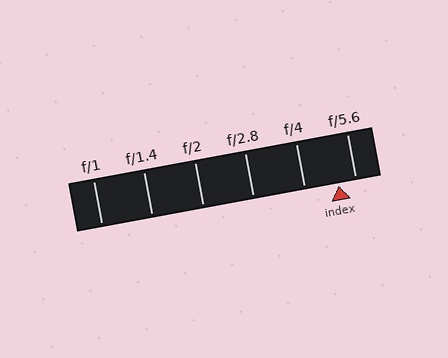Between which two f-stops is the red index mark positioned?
The index mark is between f/4 and f/5.6.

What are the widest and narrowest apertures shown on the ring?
The widest aperture shown is f/1 and the narrowest is f/5.6.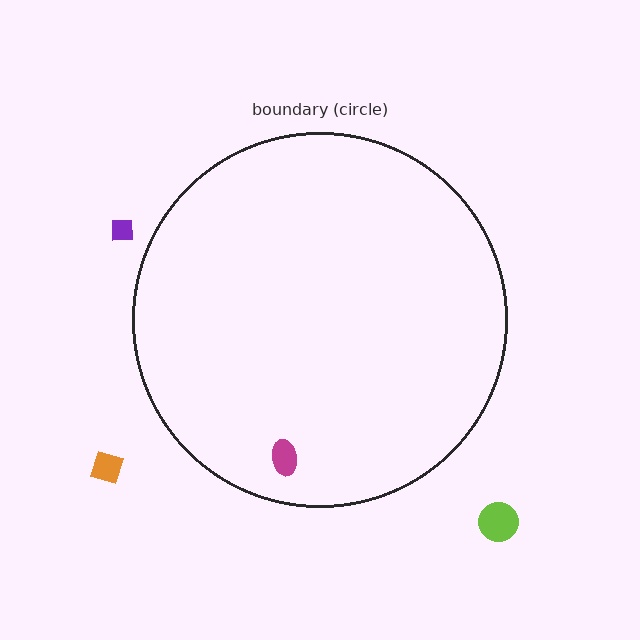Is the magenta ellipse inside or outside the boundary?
Inside.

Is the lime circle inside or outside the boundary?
Outside.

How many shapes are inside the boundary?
1 inside, 3 outside.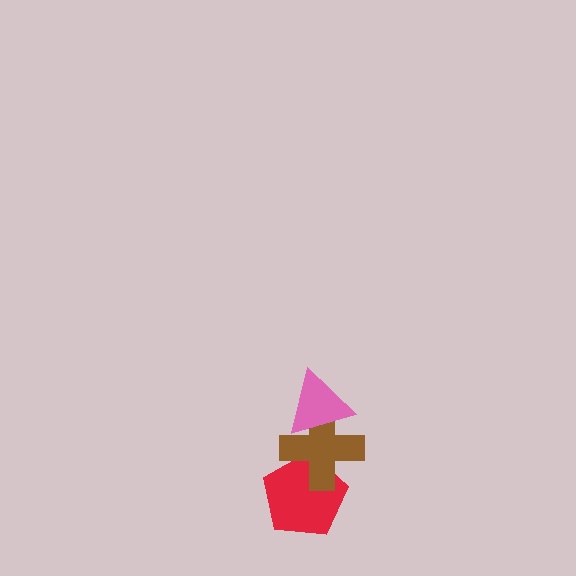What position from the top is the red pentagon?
The red pentagon is 3rd from the top.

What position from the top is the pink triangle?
The pink triangle is 1st from the top.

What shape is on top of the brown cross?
The pink triangle is on top of the brown cross.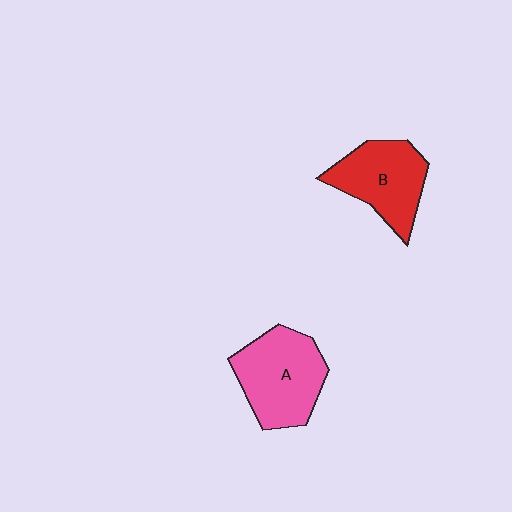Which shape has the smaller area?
Shape B (red).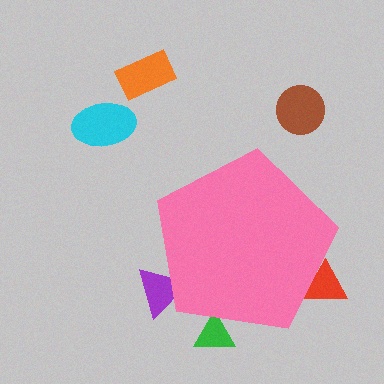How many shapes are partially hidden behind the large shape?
3 shapes are partially hidden.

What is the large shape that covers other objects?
A pink pentagon.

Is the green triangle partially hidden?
Yes, the green triangle is partially hidden behind the pink pentagon.